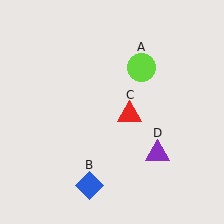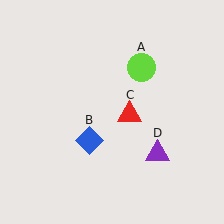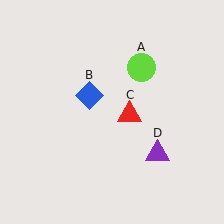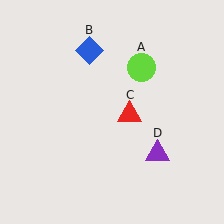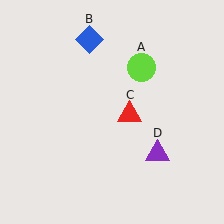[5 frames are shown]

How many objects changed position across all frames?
1 object changed position: blue diamond (object B).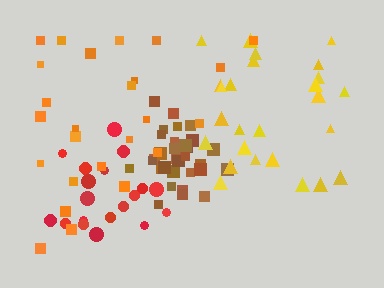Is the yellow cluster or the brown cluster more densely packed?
Brown.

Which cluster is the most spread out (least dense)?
Orange.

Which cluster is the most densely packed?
Brown.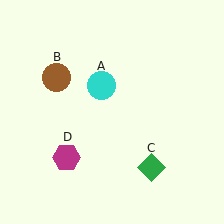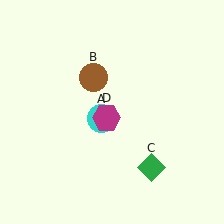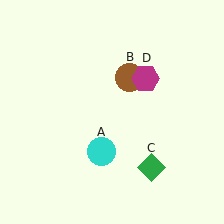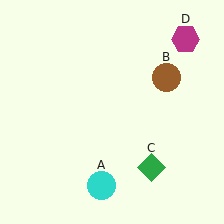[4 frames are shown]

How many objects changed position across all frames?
3 objects changed position: cyan circle (object A), brown circle (object B), magenta hexagon (object D).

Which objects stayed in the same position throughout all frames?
Green diamond (object C) remained stationary.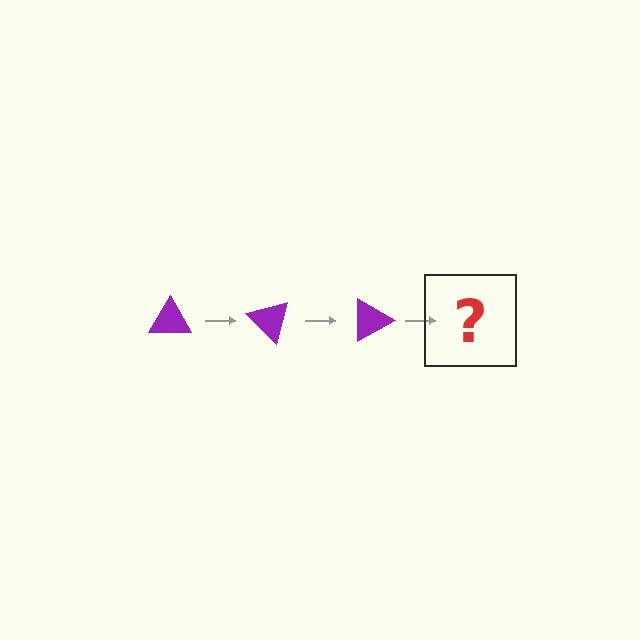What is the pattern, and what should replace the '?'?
The pattern is that the triangle rotates 45 degrees each step. The '?' should be a purple triangle rotated 135 degrees.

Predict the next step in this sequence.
The next step is a purple triangle rotated 135 degrees.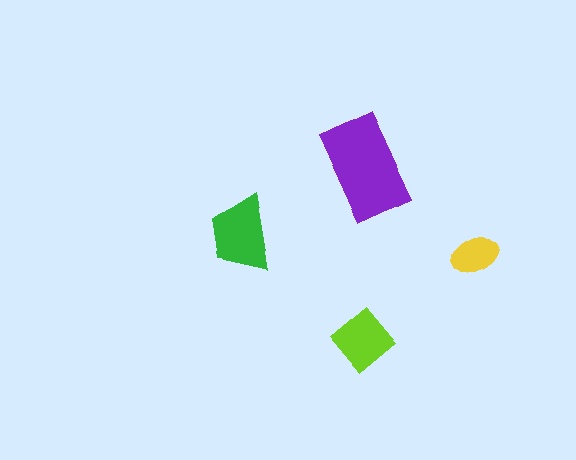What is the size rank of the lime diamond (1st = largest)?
3rd.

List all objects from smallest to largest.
The yellow ellipse, the lime diamond, the green trapezoid, the purple rectangle.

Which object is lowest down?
The lime diamond is bottommost.